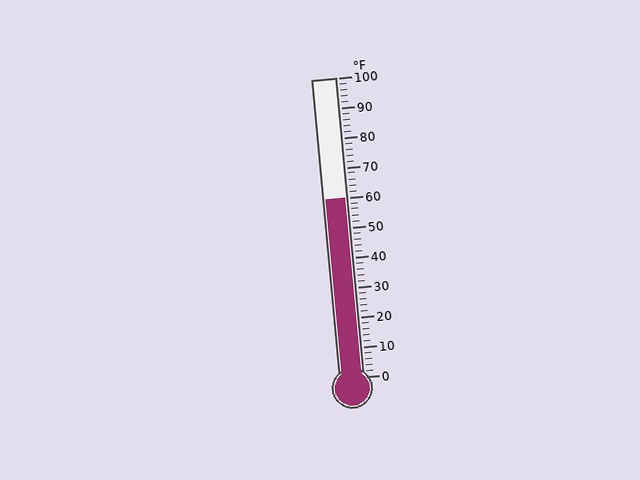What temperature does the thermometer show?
The thermometer shows approximately 60°F.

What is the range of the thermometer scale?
The thermometer scale ranges from 0°F to 100°F.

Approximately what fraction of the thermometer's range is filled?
The thermometer is filled to approximately 60% of its range.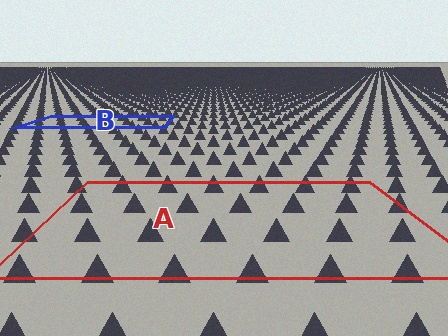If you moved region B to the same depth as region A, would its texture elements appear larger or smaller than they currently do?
They would appear larger. At a closer depth, the same texture elements are projected at a bigger on-screen size.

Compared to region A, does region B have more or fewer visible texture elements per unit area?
Region B has more texture elements per unit area — they are packed more densely because it is farther away.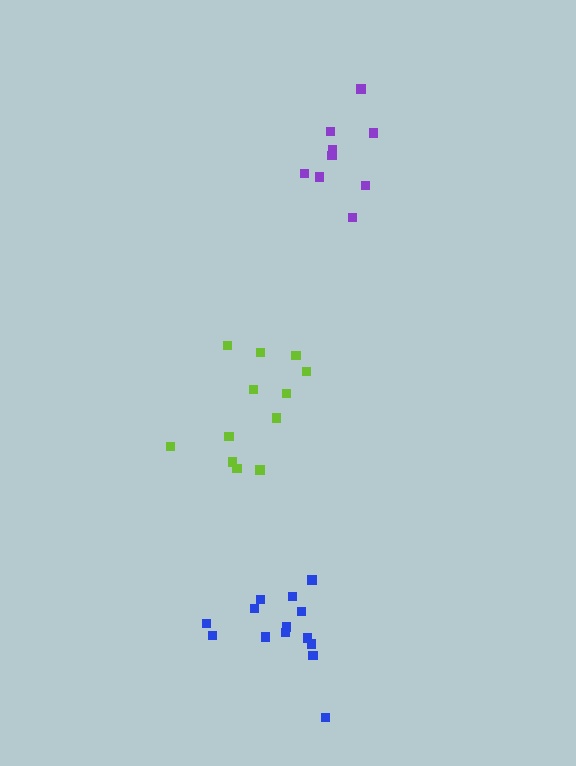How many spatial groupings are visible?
There are 3 spatial groupings.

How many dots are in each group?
Group 1: 14 dots, Group 2: 9 dots, Group 3: 12 dots (35 total).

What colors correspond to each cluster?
The clusters are colored: blue, purple, lime.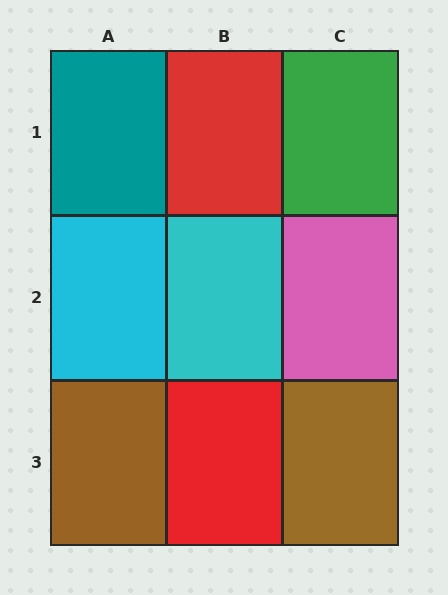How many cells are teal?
1 cell is teal.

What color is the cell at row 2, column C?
Pink.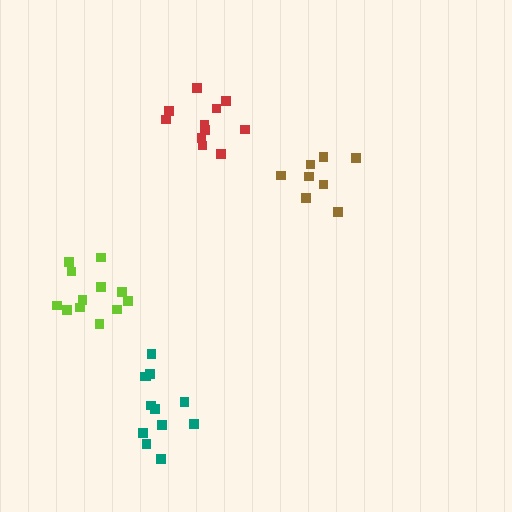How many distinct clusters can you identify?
There are 4 distinct clusters.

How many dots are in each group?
Group 1: 12 dots, Group 2: 12 dots, Group 3: 11 dots, Group 4: 8 dots (43 total).